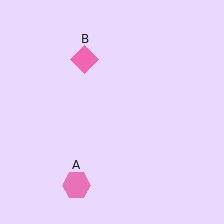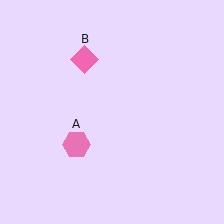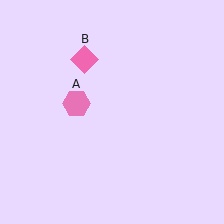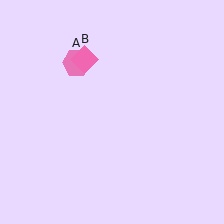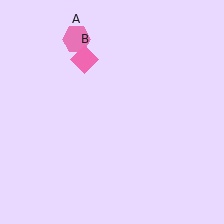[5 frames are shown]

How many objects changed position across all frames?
1 object changed position: pink hexagon (object A).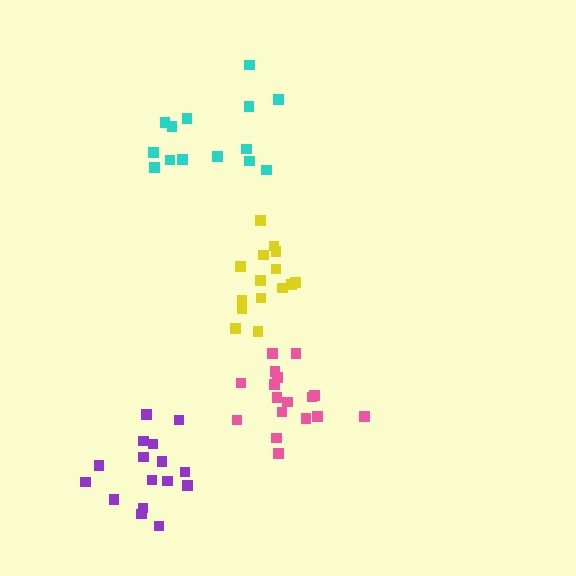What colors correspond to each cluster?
The clusters are colored: cyan, purple, yellow, pink.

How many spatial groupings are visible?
There are 4 spatial groupings.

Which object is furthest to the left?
The purple cluster is leftmost.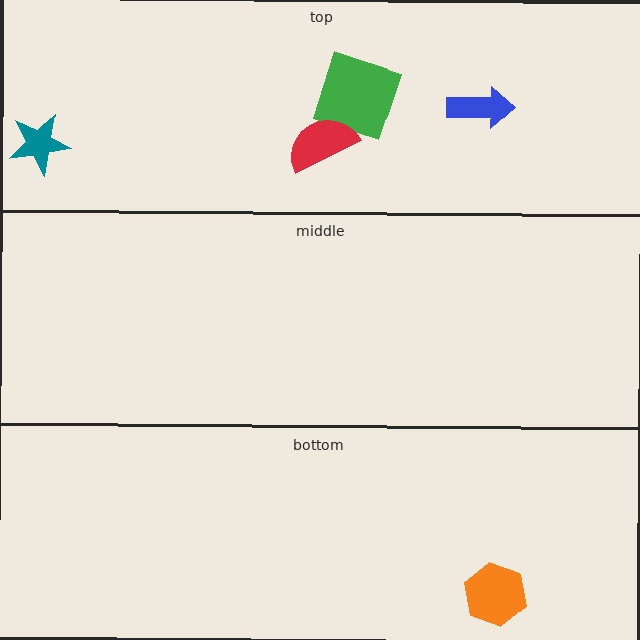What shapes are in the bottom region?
The orange hexagon.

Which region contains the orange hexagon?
The bottom region.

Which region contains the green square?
The top region.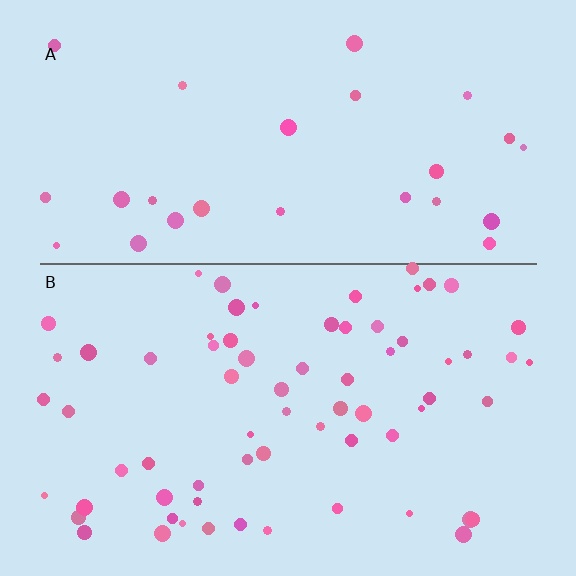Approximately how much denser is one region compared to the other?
Approximately 2.5× — region B over region A.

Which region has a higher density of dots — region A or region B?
B (the bottom).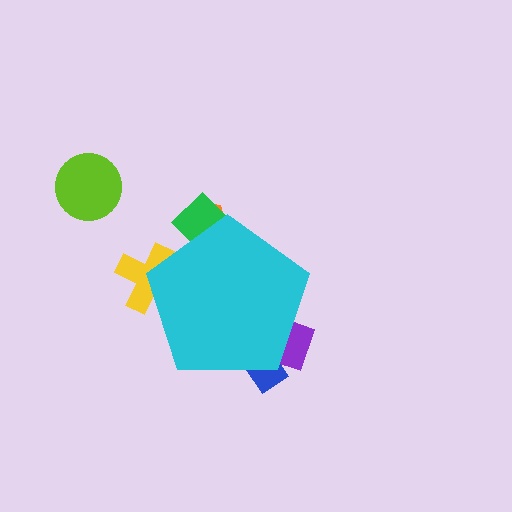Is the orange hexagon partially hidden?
Yes, the orange hexagon is partially hidden behind the cyan pentagon.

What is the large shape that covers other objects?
A cyan pentagon.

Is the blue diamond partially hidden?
Yes, the blue diamond is partially hidden behind the cyan pentagon.